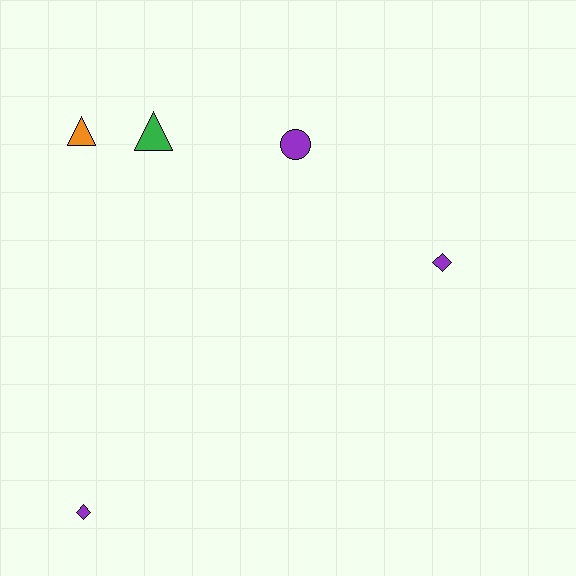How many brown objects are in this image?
There are no brown objects.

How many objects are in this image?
There are 5 objects.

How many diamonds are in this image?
There are 2 diamonds.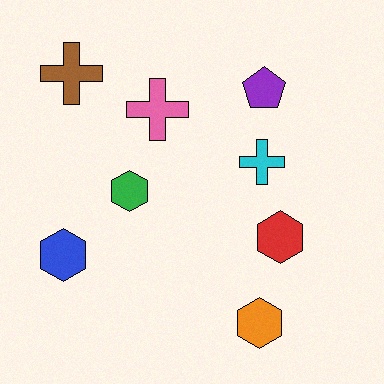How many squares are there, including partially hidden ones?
There are no squares.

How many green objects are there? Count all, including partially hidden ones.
There is 1 green object.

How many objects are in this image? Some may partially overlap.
There are 8 objects.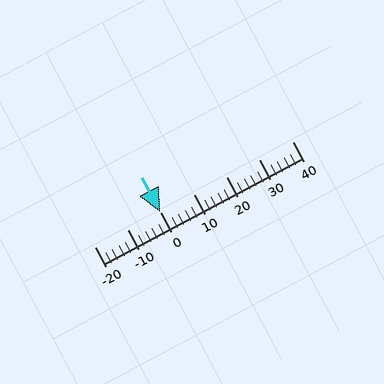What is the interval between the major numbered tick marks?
The major tick marks are spaced 10 units apart.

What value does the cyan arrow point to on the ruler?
The cyan arrow points to approximately 0.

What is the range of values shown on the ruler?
The ruler shows values from -20 to 40.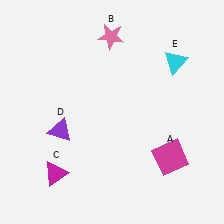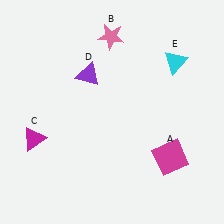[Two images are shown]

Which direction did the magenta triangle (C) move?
The magenta triangle (C) moved up.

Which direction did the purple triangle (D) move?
The purple triangle (D) moved up.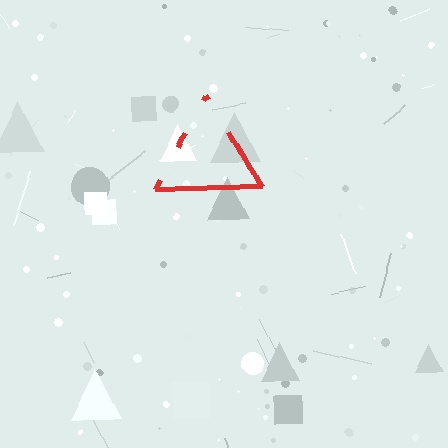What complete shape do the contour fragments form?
The contour fragments form a triangle.